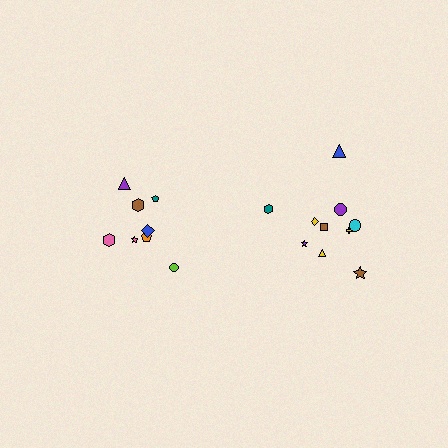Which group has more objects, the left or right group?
The right group.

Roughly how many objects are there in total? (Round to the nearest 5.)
Roughly 20 objects in total.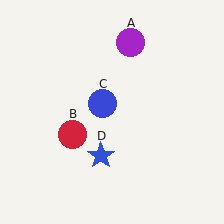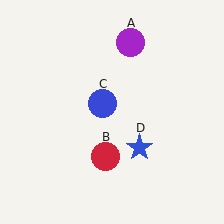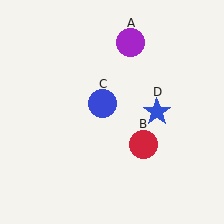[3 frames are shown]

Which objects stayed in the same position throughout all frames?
Purple circle (object A) and blue circle (object C) remained stationary.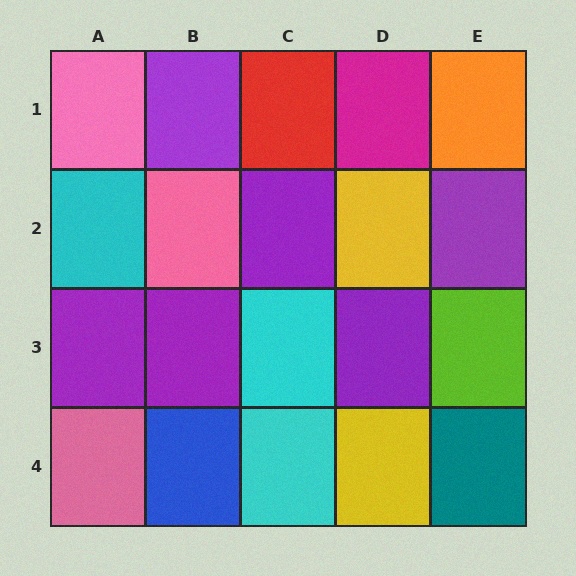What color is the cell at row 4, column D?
Yellow.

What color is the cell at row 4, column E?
Teal.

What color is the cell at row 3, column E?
Lime.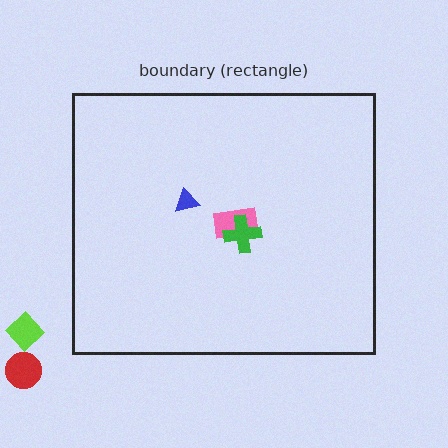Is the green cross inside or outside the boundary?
Inside.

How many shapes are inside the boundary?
3 inside, 2 outside.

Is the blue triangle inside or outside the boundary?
Inside.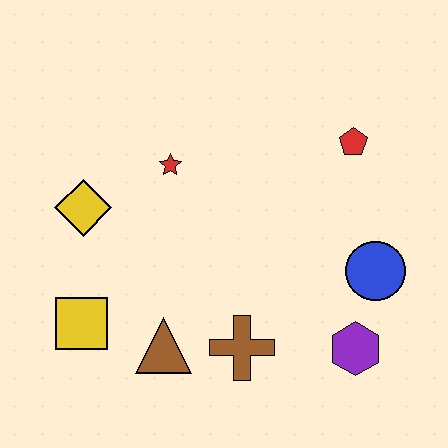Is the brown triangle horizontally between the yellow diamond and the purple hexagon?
Yes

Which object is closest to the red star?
The yellow diamond is closest to the red star.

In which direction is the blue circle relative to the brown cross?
The blue circle is to the right of the brown cross.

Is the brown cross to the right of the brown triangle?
Yes